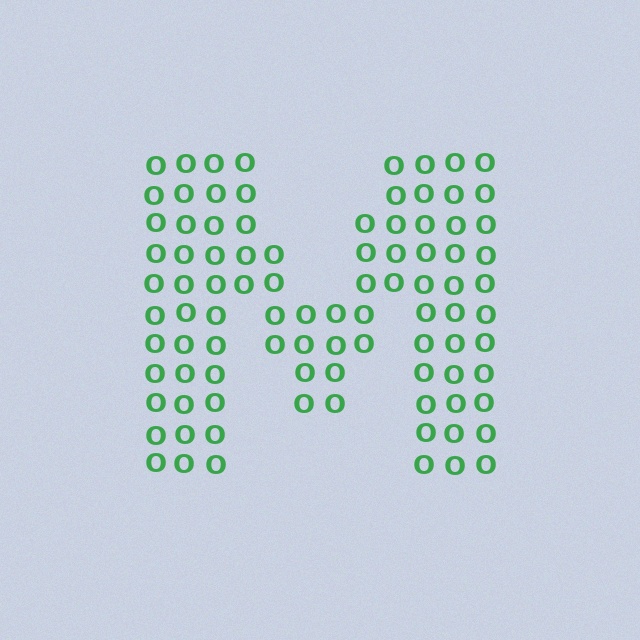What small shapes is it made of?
It is made of small letter O's.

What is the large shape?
The large shape is the letter M.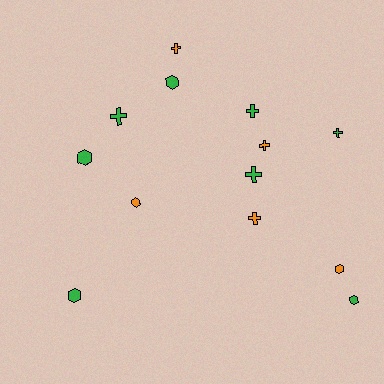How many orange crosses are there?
There are 3 orange crosses.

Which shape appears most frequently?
Cross, with 7 objects.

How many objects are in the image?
There are 13 objects.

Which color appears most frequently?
Green, with 8 objects.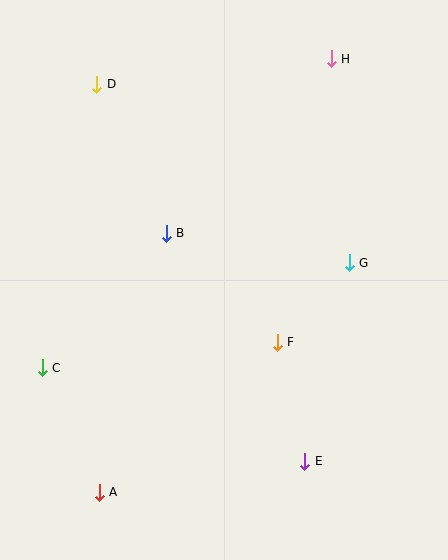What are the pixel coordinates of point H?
Point H is at (331, 59).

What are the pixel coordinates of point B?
Point B is at (166, 233).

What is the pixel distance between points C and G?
The distance between C and G is 324 pixels.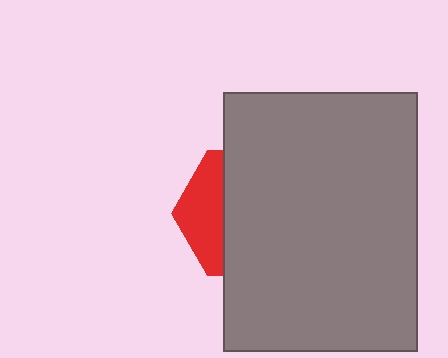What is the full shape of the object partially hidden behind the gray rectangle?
The partially hidden object is a red hexagon.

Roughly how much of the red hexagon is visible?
A small part of it is visible (roughly 31%).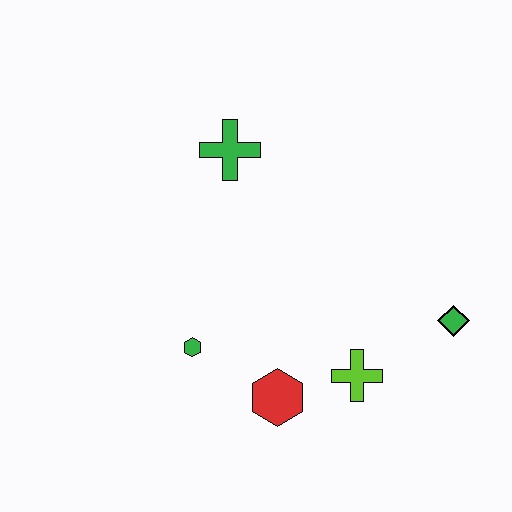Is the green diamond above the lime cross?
Yes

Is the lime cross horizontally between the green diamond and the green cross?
Yes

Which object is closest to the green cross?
The green hexagon is closest to the green cross.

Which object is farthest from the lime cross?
The green cross is farthest from the lime cross.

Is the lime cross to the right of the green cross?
Yes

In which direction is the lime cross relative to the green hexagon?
The lime cross is to the right of the green hexagon.